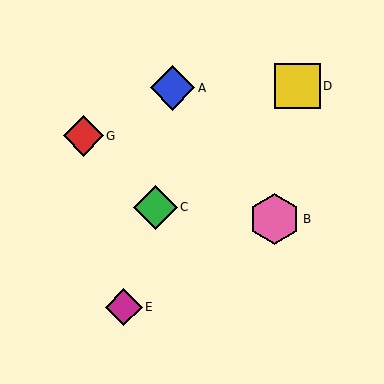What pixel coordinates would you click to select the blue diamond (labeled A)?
Click at (172, 88) to select the blue diamond A.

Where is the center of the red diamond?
The center of the red diamond is at (83, 136).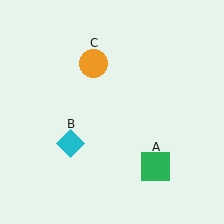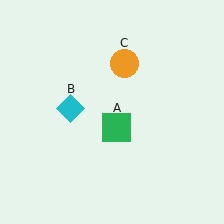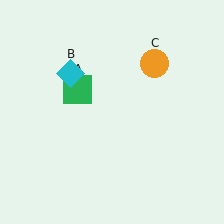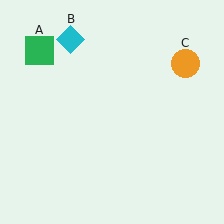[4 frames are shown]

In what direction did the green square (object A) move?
The green square (object A) moved up and to the left.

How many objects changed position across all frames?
3 objects changed position: green square (object A), cyan diamond (object B), orange circle (object C).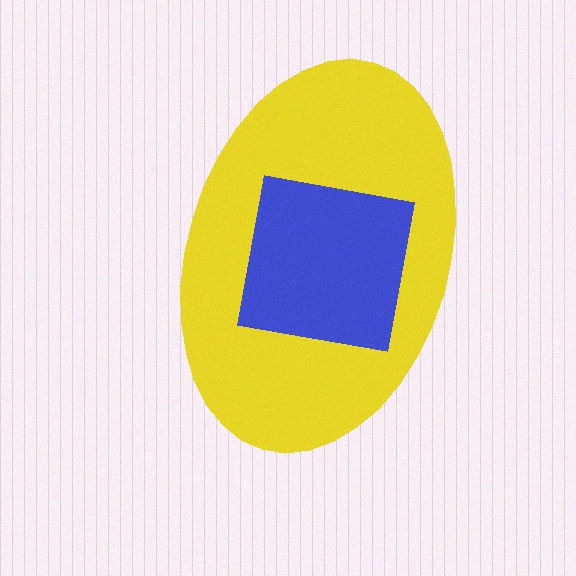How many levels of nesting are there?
2.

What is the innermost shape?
The blue square.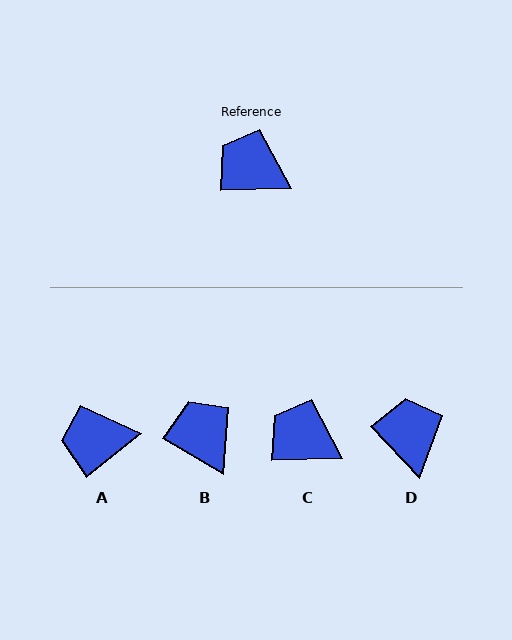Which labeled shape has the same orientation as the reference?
C.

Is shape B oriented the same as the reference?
No, it is off by about 32 degrees.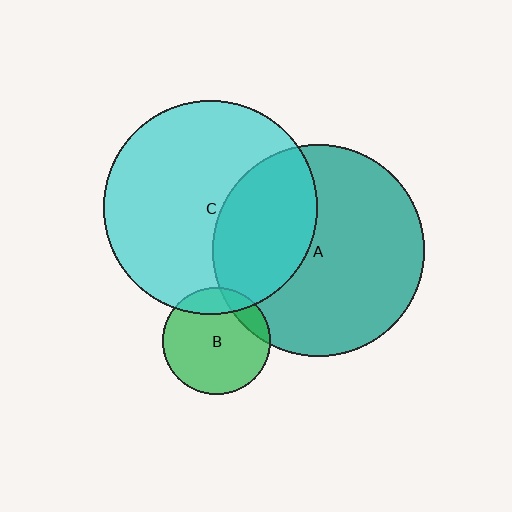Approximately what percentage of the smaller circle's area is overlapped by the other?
Approximately 35%.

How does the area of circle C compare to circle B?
Approximately 4.0 times.